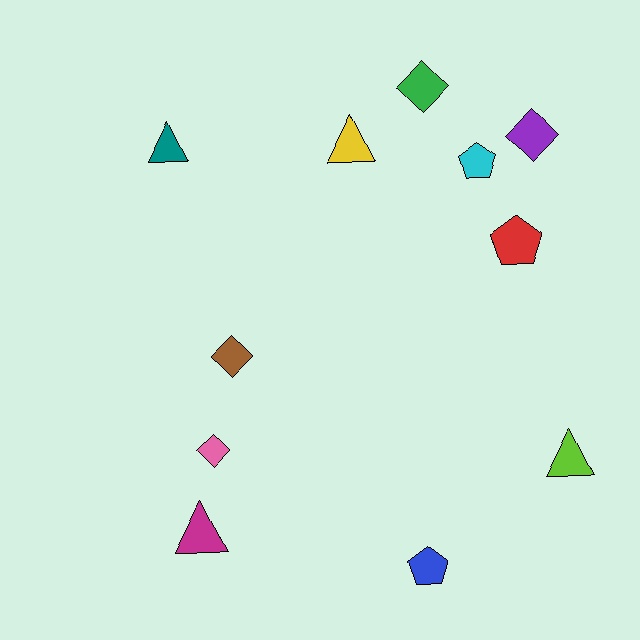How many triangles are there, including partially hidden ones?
There are 4 triangles.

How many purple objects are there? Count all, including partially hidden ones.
There is 1 purple object.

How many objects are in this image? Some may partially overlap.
There are 11 objects.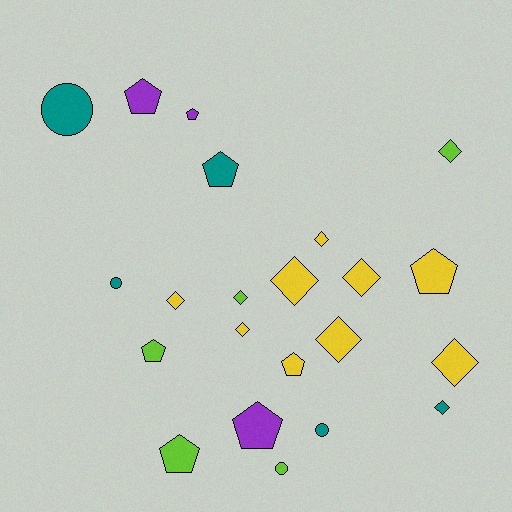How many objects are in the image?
There are 22 objects.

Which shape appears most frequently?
Diamond, with 10 objects.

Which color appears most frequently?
Yellow, with 9 objects.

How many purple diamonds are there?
There are no purple diamonds.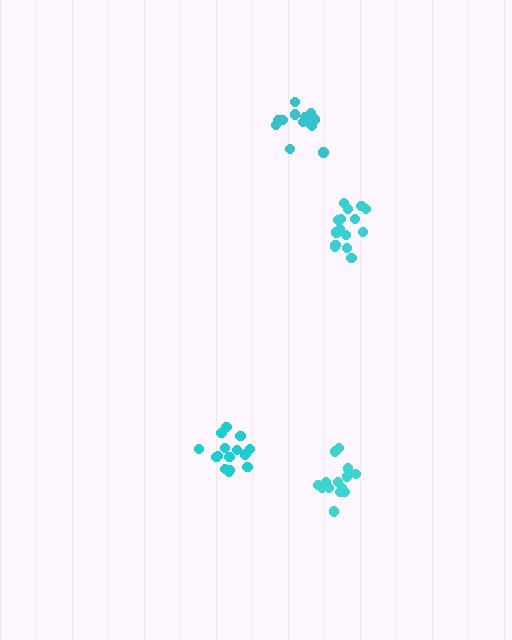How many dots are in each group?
Group 1: 15 dots, Group 2: 15 dots, Group 3: 16 dots, Group 4: 15 dots (61 total).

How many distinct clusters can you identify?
There are 4 distinct clusters.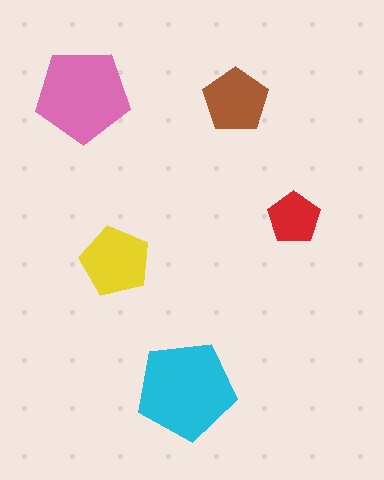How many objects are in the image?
There are 5 objects in the image.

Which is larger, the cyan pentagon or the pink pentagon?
The cyan one.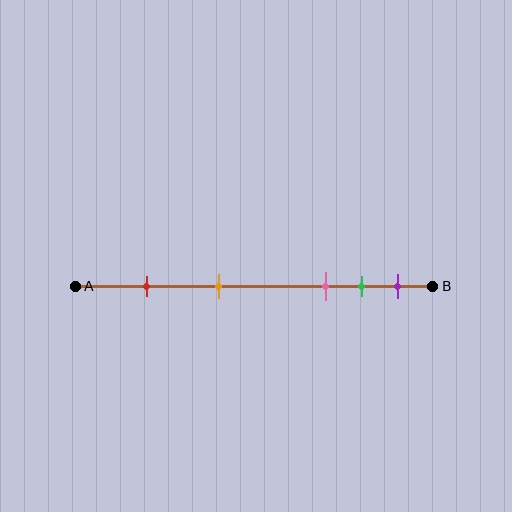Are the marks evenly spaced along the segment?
No, the marks are not evenly spaced.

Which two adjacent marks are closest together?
The green and purple marks are the closest adjacent pair.